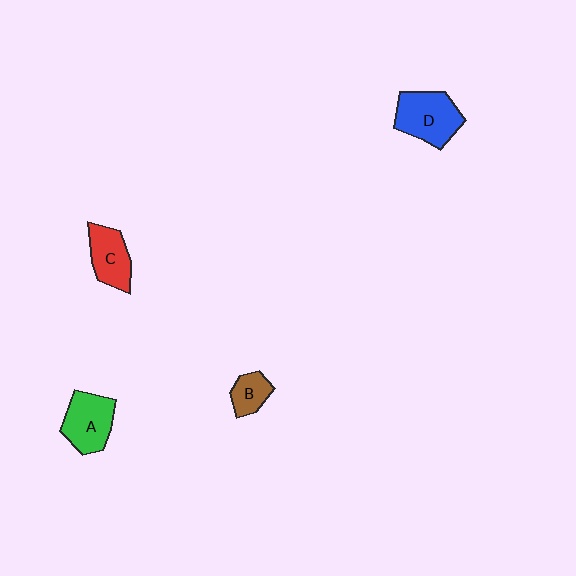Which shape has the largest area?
Shape D (blue).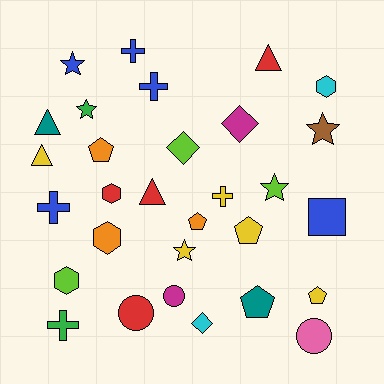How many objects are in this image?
There are 30 objects.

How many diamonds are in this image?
There are 3 diamonds.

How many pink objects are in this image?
There is 1 pink object.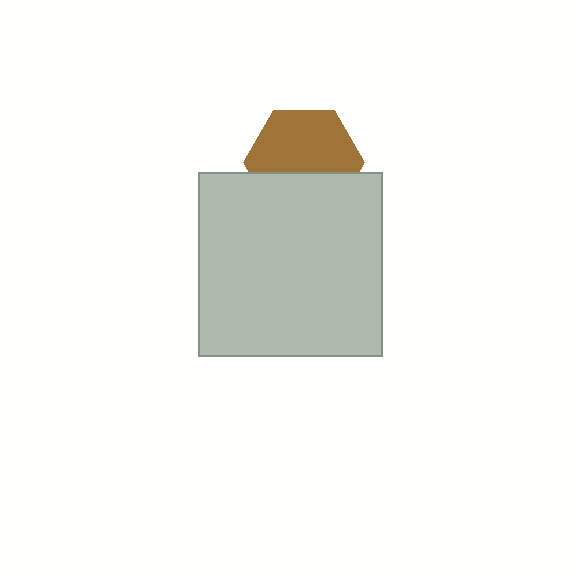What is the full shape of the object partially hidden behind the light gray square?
The partially hidden object is a brown hexagon.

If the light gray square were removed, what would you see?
You would see the complete brown hexagon.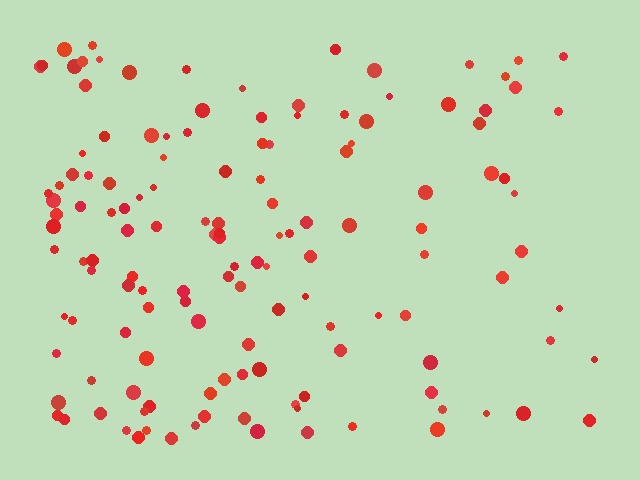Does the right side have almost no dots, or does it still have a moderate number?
Still a moderate number, just noticeably fewer than the left.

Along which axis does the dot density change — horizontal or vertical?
Horizontal.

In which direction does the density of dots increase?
From right to left, with the left side densest.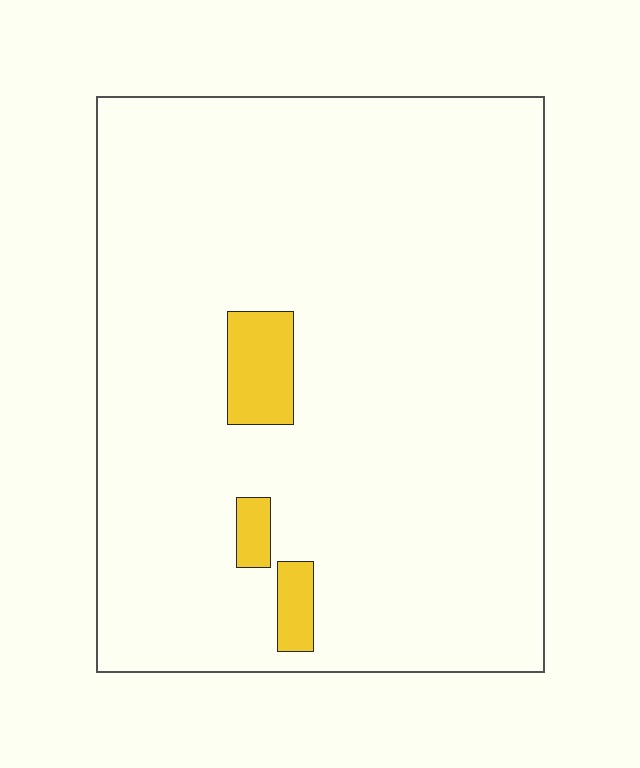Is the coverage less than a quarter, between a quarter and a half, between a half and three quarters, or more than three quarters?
Less than a quarter.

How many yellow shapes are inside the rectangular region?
3.